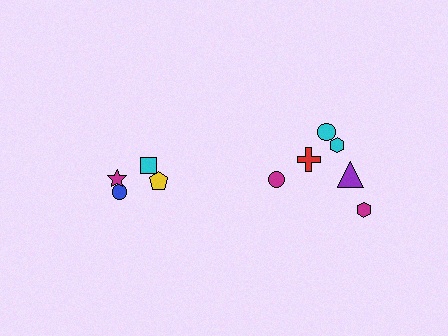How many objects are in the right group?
There are 6 objects.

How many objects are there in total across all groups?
There are 10 objects.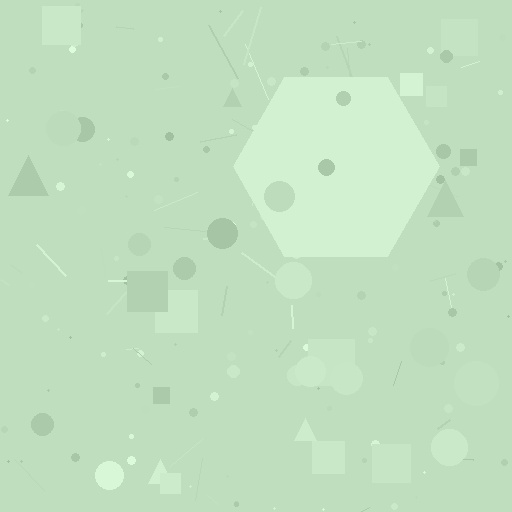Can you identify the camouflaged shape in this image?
The camouflaged shape is a hexagon.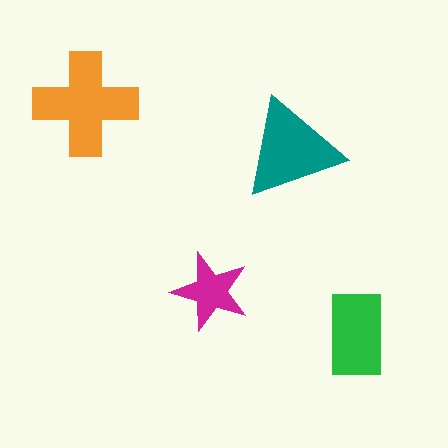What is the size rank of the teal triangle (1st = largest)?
2nd.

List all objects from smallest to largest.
The magenta star, the green rectangle, the teal triangle, the orange cross.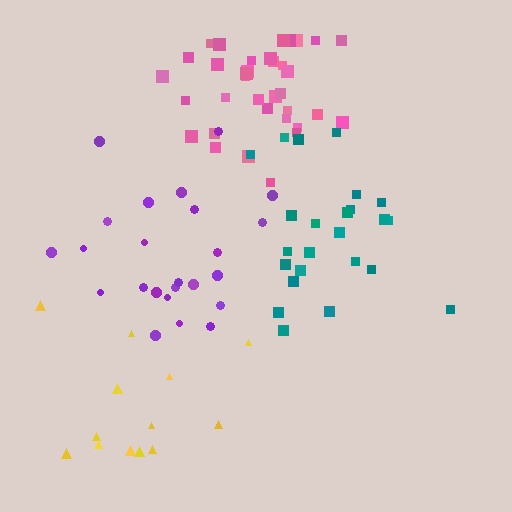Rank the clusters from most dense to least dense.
pink, teal, purple, yellow.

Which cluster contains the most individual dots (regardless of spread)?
Pink (35).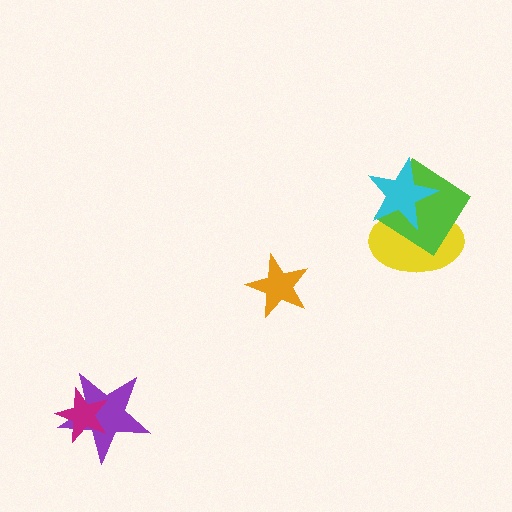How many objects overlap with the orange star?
0 objects overlap with the orange star.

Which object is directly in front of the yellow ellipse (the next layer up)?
The lime diamond is directly in front of the yellow ellipse.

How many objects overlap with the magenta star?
1 object overlaps with the magenta star.